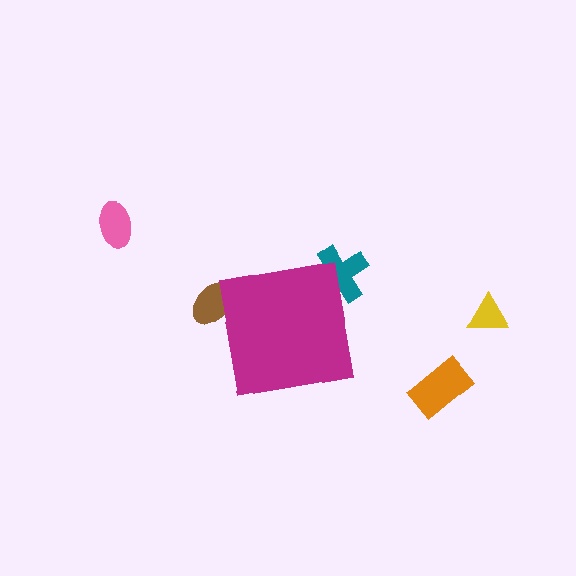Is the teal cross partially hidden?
Yes, the teal cross is partially hidden behind the magenta square.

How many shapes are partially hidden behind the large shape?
2 shapes are partially hidden.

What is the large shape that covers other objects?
A magenta square.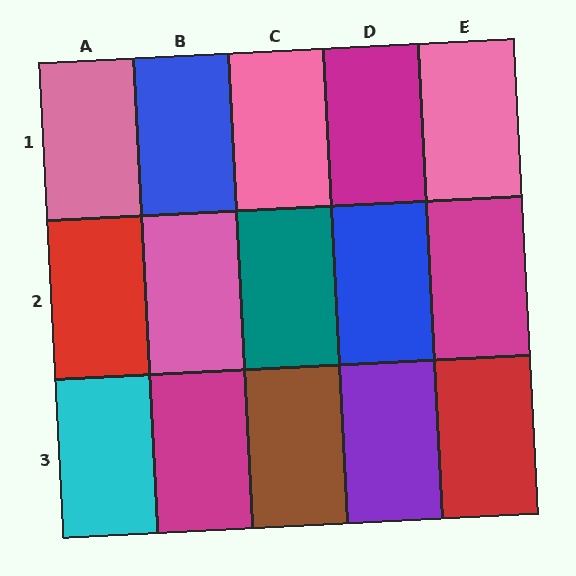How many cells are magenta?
3 cells are magenta.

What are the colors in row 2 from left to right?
Red, pink, teal, blue, magenta.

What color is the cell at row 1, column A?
Pink.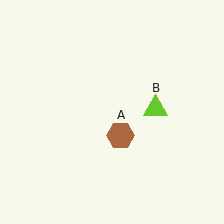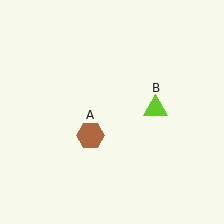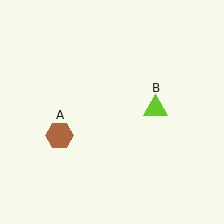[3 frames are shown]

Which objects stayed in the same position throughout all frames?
Lime triangle (object B) remained stationary.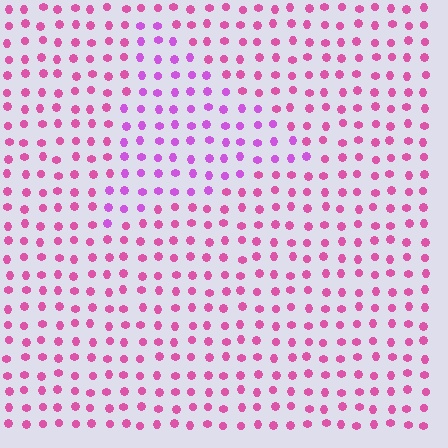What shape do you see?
I see a triangle.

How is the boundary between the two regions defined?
The boundary is defined purely by a slight shift in hue (about 30 degrees). Spacing, size, and orientation are identical on both sides.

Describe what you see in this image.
The image is filled with small pink elements in a uniform arrangement. A triangle-shaped region is visible where the elements are tinted to a slightly different hue, forming a subtle color boundary.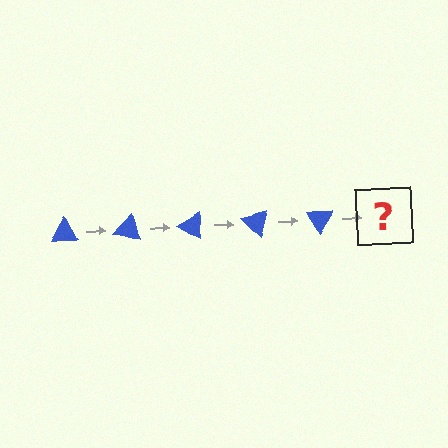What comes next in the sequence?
The next element should be a blue triangle rotated 75 degrees.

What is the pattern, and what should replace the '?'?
The pattern is that the triangle rotates 15 degrees each step. The '?' should be a blue triangle rotated 75 degrees.